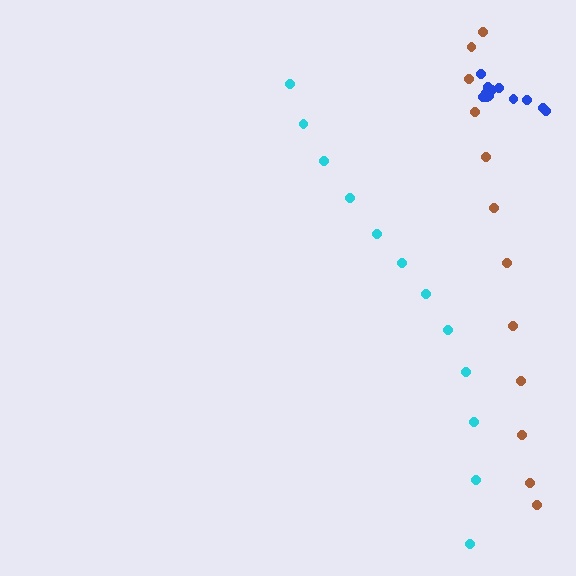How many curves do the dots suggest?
There are 3 distinct paths.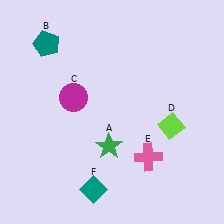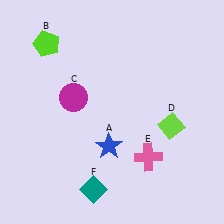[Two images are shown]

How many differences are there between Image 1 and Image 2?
There are 2 differences between the two images.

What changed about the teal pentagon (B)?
In Image 1, B is teal. In Image 2, it changed to lime.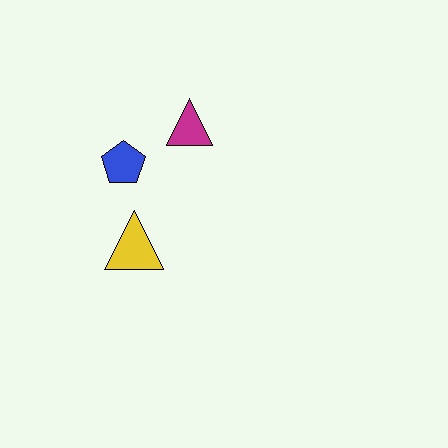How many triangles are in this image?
There are 2 triangles.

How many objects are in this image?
There are 3 objects.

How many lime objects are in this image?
There are no lime objects.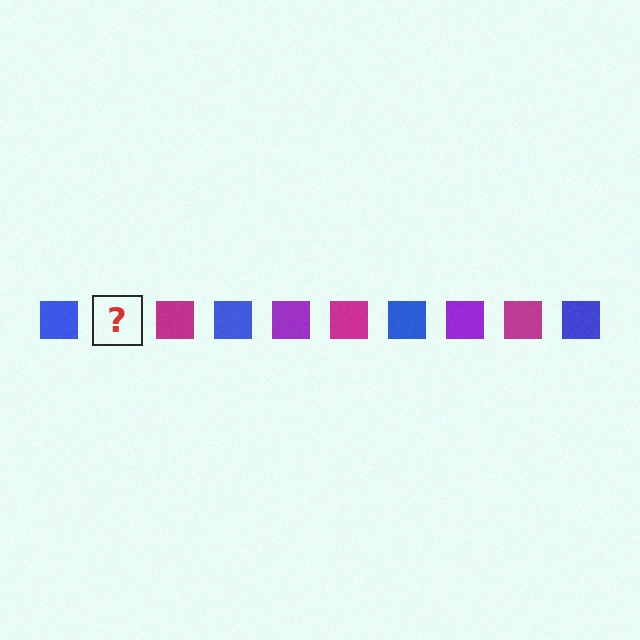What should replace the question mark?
The question mark should be replaced with a purple square.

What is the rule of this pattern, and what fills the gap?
The rule is that the pattern cycles through blue, purple, magenta squares. The gap should be filled with a purple square.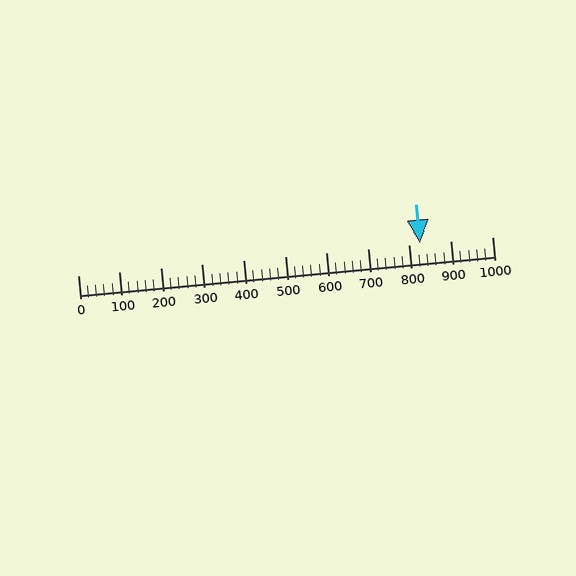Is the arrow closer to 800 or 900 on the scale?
The arrow is closer to 800.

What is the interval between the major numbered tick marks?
The major tick marks are spaced 100 units apart.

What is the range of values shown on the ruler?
The ruler shows values from 0 to 1000.